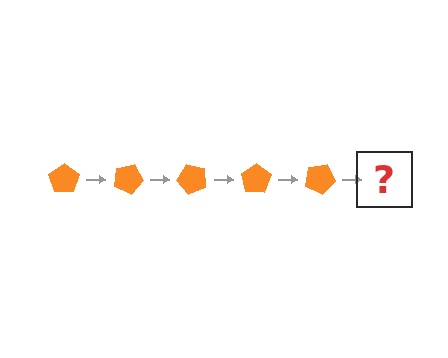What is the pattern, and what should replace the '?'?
The pattern is that the pentagon rotates 25 degrees each step. The '?' should be an orange pentagon rotated 125 degrees.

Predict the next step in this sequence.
The next step is an orange pentagon rotated 125 degrees.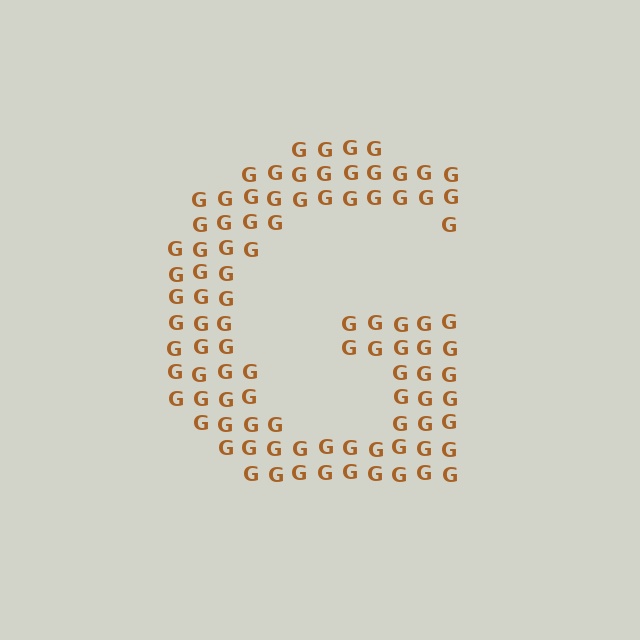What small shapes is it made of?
It is made of small letter G's.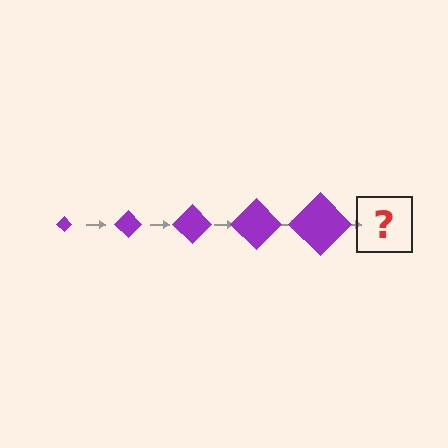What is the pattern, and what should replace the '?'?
The pattern is that the diamond gets progressively larger each step. The '?' should be a purple diamond, larger than the previous one.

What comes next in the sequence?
The next element should be a purple diamond, larger than the previous one.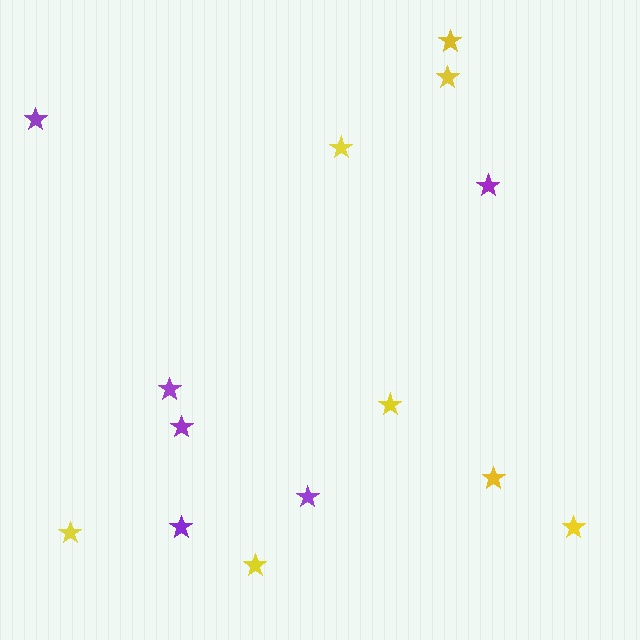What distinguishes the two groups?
There are 2 groups: one group of purple stars (6) and one group of yellow stars (8).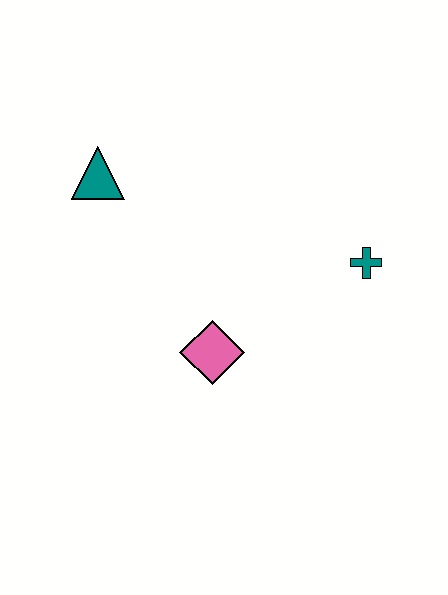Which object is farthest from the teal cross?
The teal triangle is farthest from the teal cross.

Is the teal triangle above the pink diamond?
Yes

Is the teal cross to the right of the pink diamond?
Yes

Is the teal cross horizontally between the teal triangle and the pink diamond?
No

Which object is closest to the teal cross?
The pink diamond is closest to the teal cross.